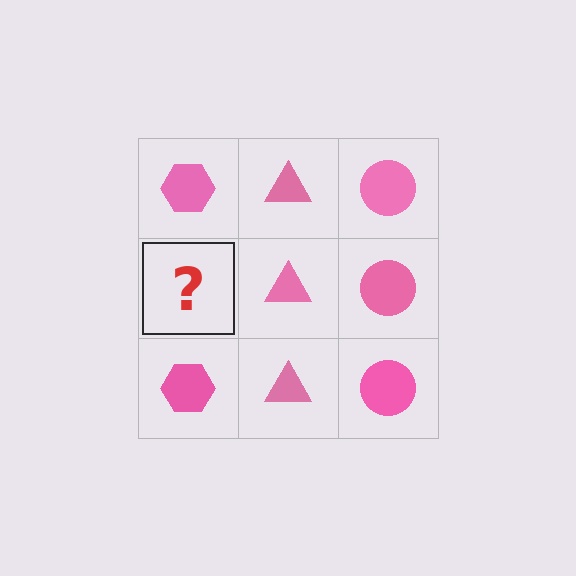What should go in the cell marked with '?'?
The missing cell should contain a pink hexagon.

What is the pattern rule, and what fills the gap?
The rule is that each column has a consistent shape. The gap should be filled with a pink hexagon.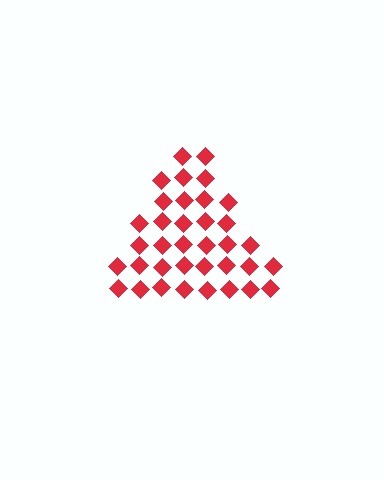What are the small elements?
The small elements are diamonds.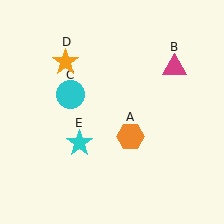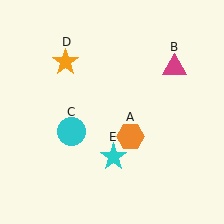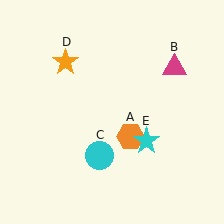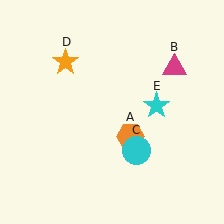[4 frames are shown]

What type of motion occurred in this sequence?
The cyan circle (object C), cyan star (object E) rotated counterclockwise around the center of the scene.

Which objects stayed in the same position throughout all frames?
Orange hexagon (object A) and magenta triangle (object B) and orange star (object D) remained stationary.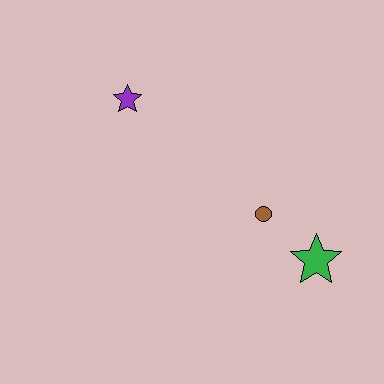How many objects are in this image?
There are 3 objects.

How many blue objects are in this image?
There are no blue objects.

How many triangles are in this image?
There are no triangles.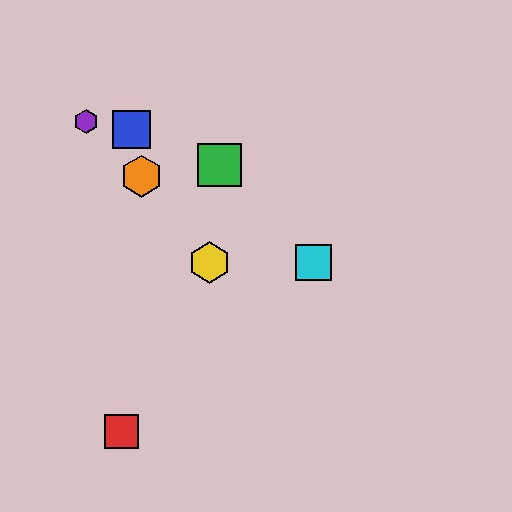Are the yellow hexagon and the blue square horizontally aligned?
No, the yellow hexagon is at y≈262 and the blue square is at y≈129.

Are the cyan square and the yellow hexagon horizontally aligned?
Yes, both are at y≈262.